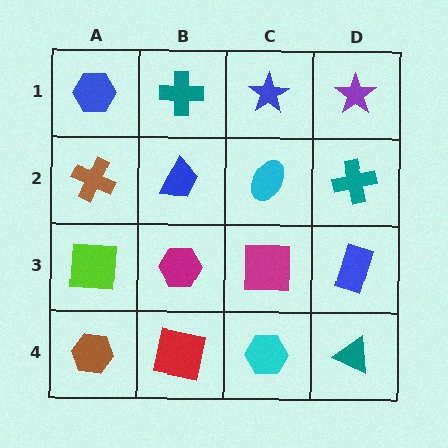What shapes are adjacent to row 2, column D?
A purple star (row 1, column D), a blue rectangle (row 3, column D), a cyan ellipse (row 2, column C).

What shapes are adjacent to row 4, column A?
A lime square (row 3, column A), a red square (row 4, column B).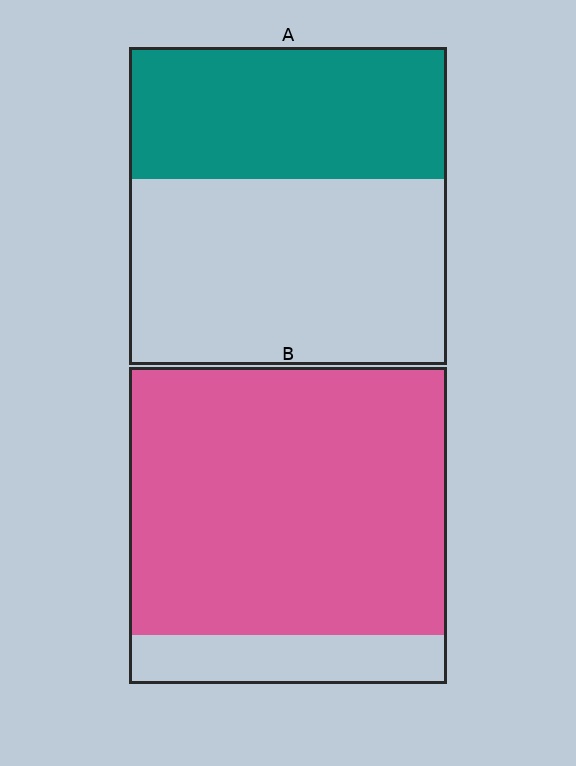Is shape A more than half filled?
No.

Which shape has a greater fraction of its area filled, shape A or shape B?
Shape B.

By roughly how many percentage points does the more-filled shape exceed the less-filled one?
By roughly 45 percentage points (B over A).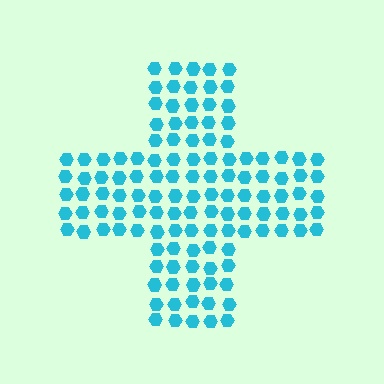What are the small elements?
The small elements are hexagons.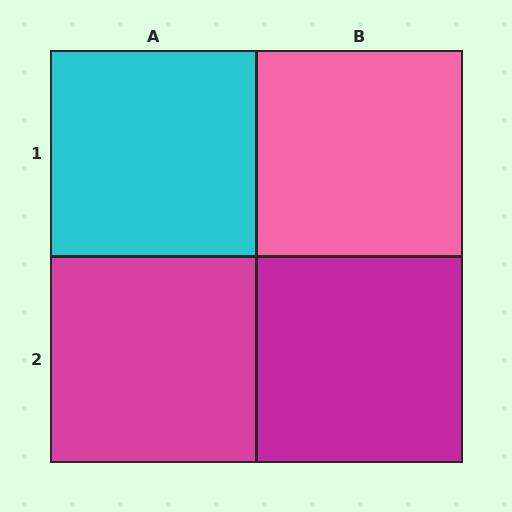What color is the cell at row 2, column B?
Magenta.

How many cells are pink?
1 cell is pink.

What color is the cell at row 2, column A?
Magenta.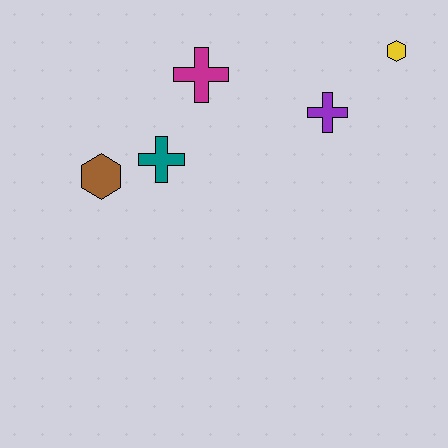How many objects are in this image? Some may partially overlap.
There are 5 objects.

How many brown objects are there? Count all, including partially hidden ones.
There is 1 brown object.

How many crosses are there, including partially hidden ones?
There are 3 crosses.